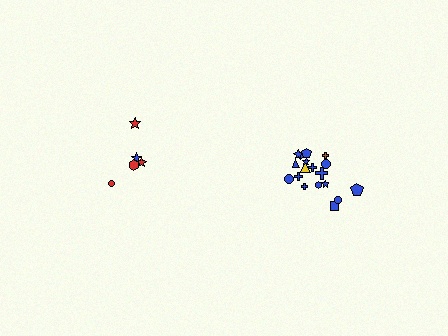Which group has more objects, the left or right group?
The right group.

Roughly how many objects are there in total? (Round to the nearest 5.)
Roughly 25 objects in total.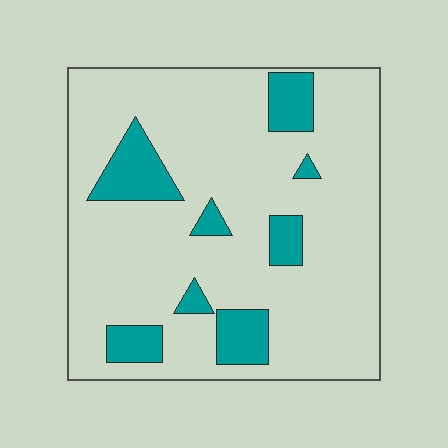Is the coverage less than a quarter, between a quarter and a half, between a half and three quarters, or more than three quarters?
Less than a quarter.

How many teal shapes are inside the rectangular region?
8.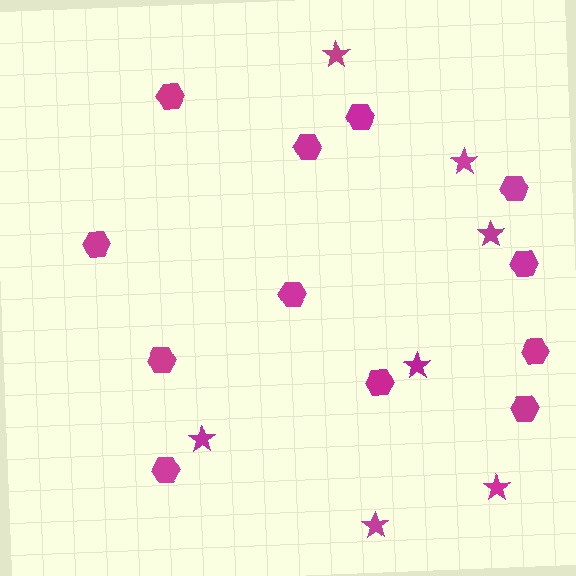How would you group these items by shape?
There are 2 groups: one group of hexagons (12) and one group of stars (7).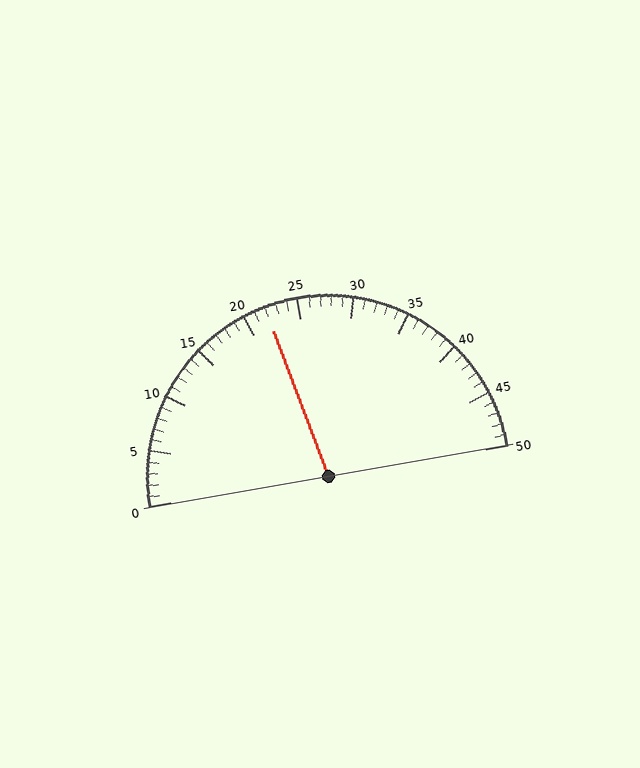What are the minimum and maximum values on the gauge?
The gauge ranges from 0 to 50.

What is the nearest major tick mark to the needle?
The nearest major tick mark is 20.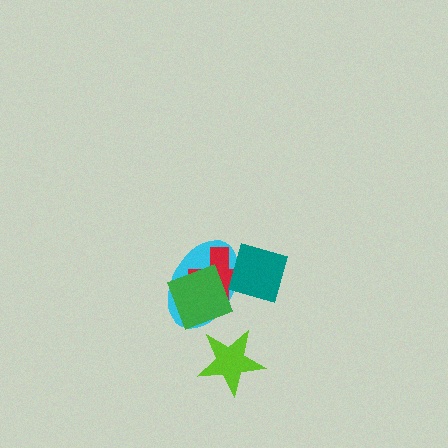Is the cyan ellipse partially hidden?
Yes, it is partially covered by another shape.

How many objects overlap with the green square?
2 objects overlap with the green square.